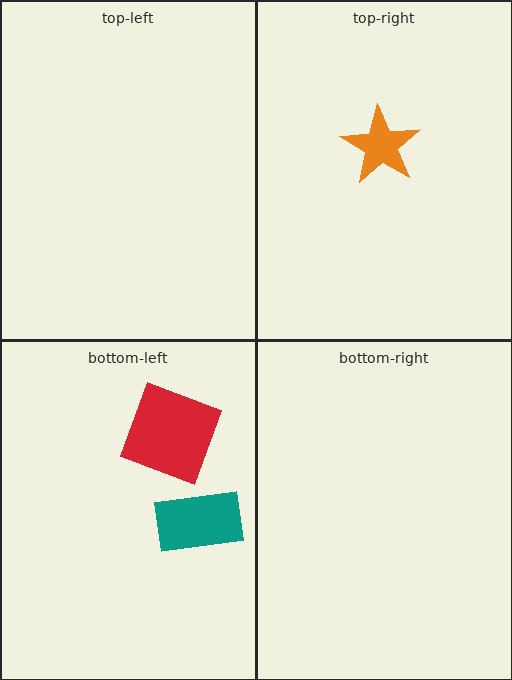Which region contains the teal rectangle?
The bottom-left region.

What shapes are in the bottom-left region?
The teal rectangle, the red square.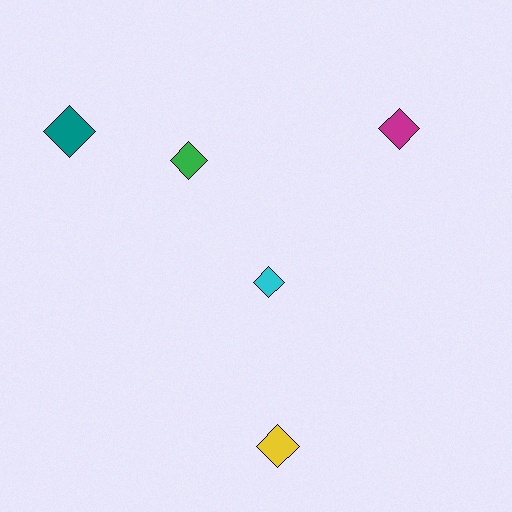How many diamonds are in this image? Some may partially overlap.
There are 5 diamonds.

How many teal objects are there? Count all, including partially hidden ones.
There is 1 teal object.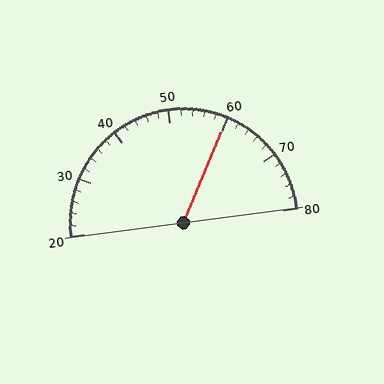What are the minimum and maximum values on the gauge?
The gauge ranges from 20 to 80.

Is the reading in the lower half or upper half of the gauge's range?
The reading is in the upper half of the range (20 to 80).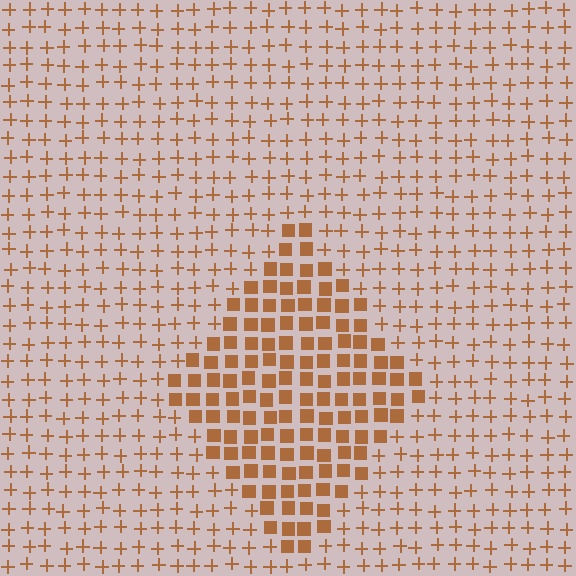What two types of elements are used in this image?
The image uses squares inside the diamond region and plus signs outside it.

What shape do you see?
I see a diamond.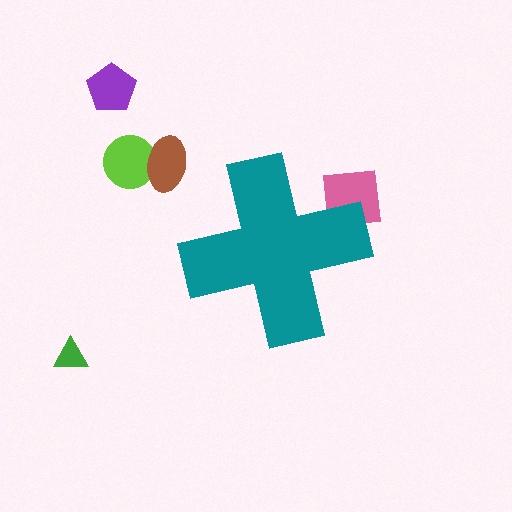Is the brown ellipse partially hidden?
No, the brown ellipse is fully visible.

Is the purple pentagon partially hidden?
No, the purple pentagon is fully visible.